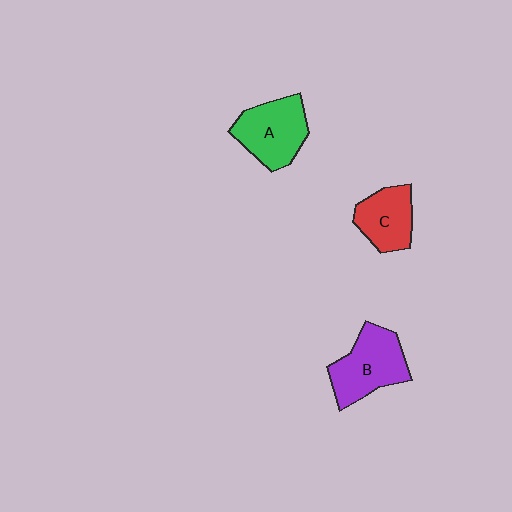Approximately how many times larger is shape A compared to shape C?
Approximately 1.3 times.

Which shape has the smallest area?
Shape C (red).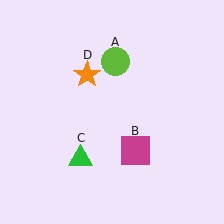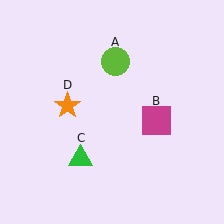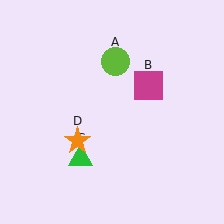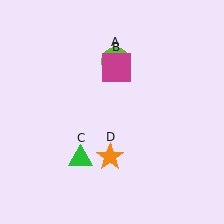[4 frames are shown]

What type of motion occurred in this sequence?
The magenta square (object B), orange star (object D) rotated counterclockwise around the center of the scene.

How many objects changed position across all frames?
2 objects changed position: magenta square (object B), orange star (object D).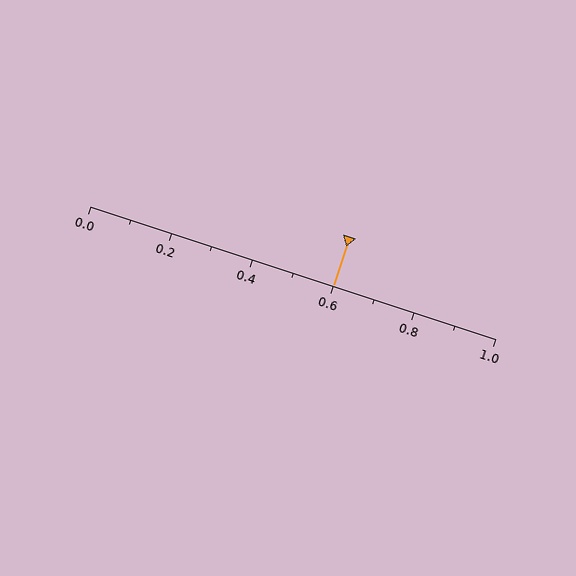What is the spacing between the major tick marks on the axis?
The major ticks are spaced 0.2 apart.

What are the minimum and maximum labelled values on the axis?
The axis runs from 0.0 to 1.0.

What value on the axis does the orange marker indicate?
The marker indicates approximately 0.6.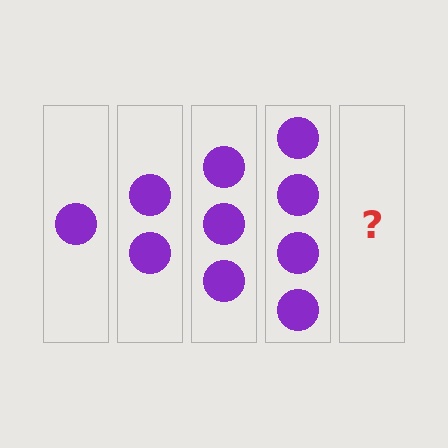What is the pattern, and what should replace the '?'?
The pattern is that each step adds one more circle. The '?' should be 5 circles.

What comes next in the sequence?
The next element should be 5 circles.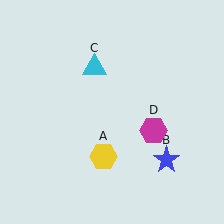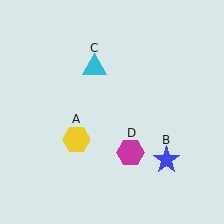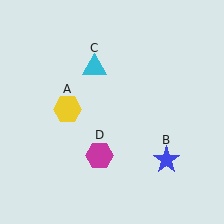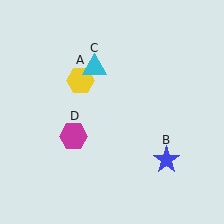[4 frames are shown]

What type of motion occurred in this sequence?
The yellow hexagon (object A), magenta hexagon (object D) rotated clockwise around the center of the scene.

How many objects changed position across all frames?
2 objects changed position: yellow hexagon (object A), magenta hexagon (object D).